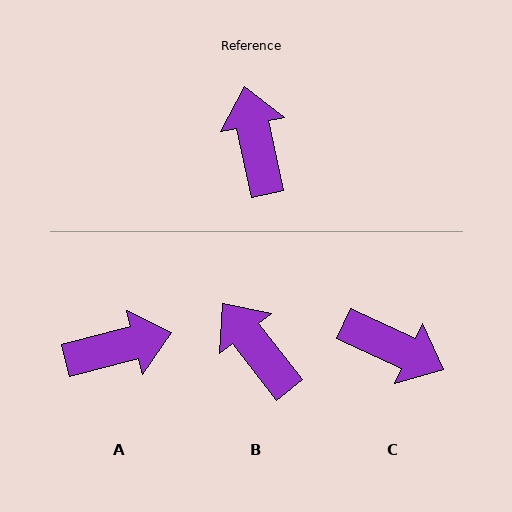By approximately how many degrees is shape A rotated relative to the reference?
Approximately 88 degrees clockwise.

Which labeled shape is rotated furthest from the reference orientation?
C, about 127 degrees away.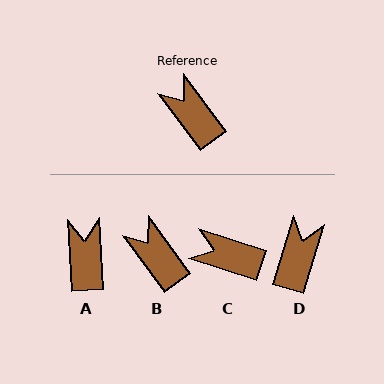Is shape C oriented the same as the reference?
No, it is off by about 36 degrees.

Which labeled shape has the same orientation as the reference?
B.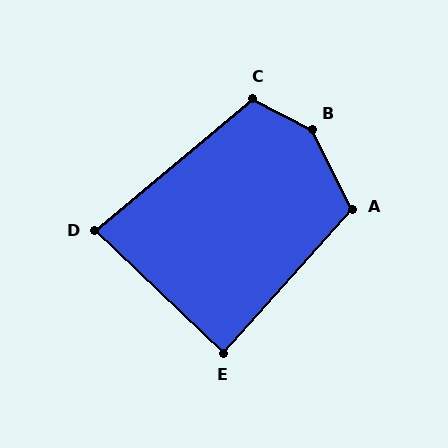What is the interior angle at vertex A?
Approximately 112 degrees (obtuse).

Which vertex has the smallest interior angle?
D, at approximately 84 degrees.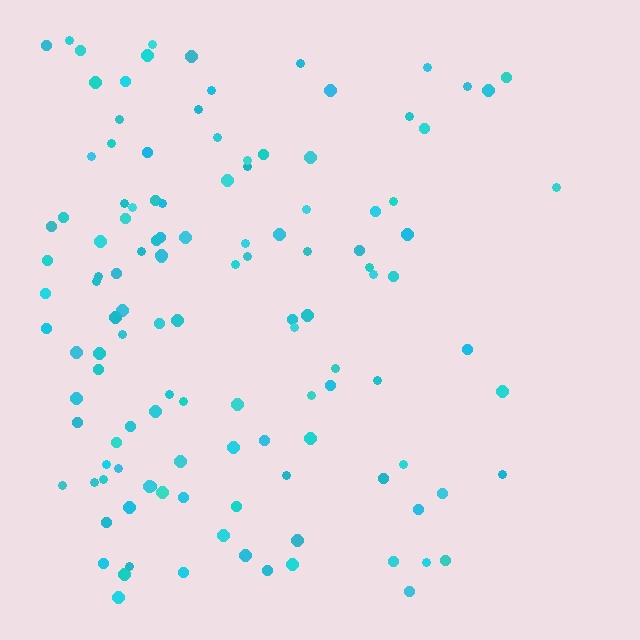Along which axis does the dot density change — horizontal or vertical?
Horizontal.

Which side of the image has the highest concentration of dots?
The left.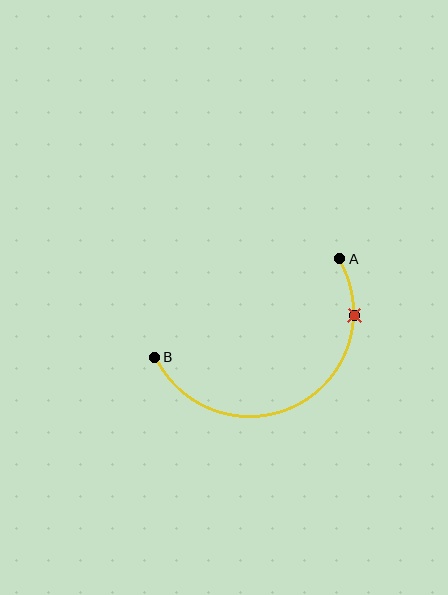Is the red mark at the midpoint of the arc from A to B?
No. The red mark lies on the arc but is closer to endpoint A. The arc midpoint would be at the point on the curve equidistant along the arc from both A and B.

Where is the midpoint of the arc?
The arc midpoint is the point on the curve farthest from the straight line joining A and B. It sits below that line.